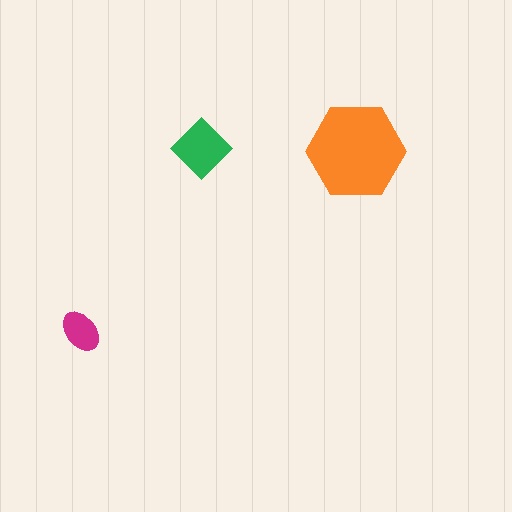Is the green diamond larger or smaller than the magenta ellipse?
Larger.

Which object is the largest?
The orange hexagon.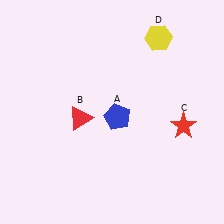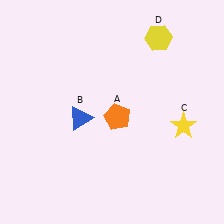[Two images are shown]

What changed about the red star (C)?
In Image 1, C is red. In Image 2, it changed to yellow.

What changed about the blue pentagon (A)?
In Image 1, A is blue. In Image 2, it changed to orange.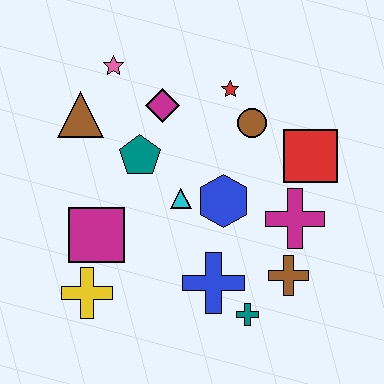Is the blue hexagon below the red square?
Yes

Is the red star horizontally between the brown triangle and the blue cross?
No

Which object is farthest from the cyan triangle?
The pink star is farthest from the cyan triangle.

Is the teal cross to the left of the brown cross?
Yes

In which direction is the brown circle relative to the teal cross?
The brown circle is above the teal cross.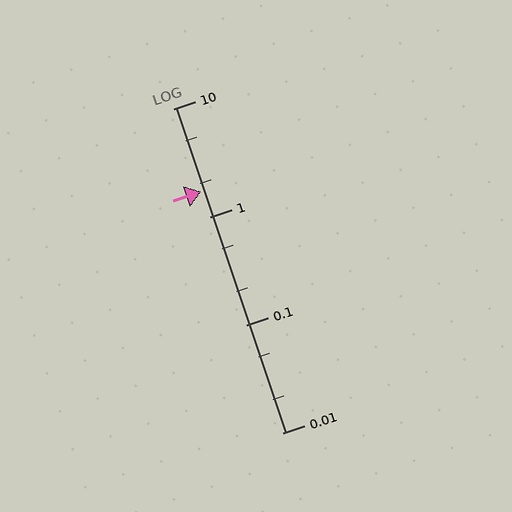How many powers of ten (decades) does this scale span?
The scale spans 3 decades, from 0.01 to 10.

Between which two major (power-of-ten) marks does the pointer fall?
The pointer is between 1 and 10.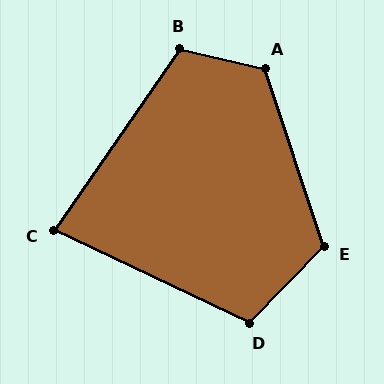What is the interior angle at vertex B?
Approximately 112 degrees (obtuse).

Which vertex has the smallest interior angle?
C, at approximately 81 degrees.